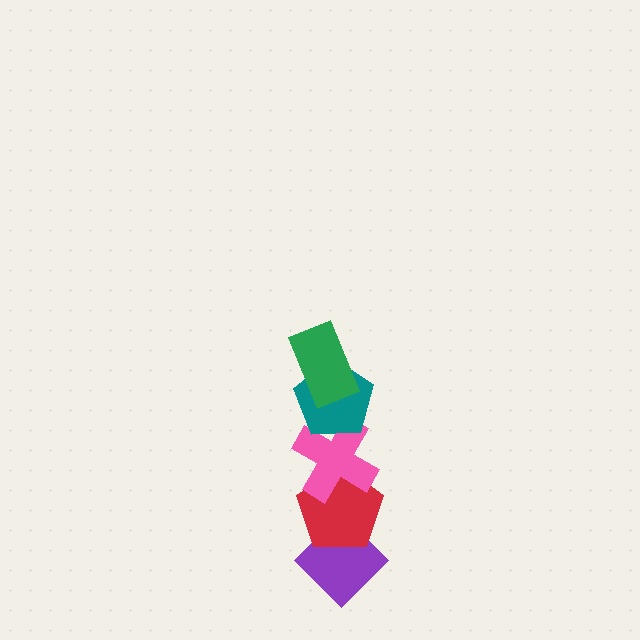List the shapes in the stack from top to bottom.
From top to bottom: the green rectangle, the teal pentagon, the pink cross, the red pentagon, the purple diamond.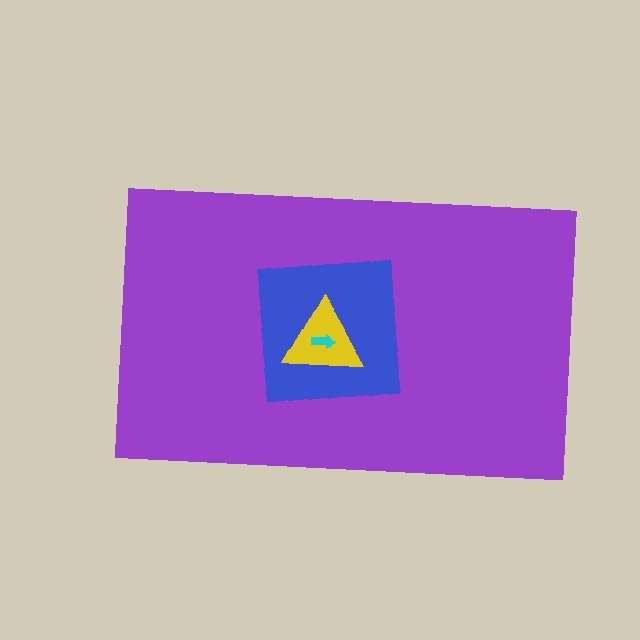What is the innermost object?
The cyan arrow.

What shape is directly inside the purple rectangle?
The blue square.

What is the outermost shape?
The purple rectangle.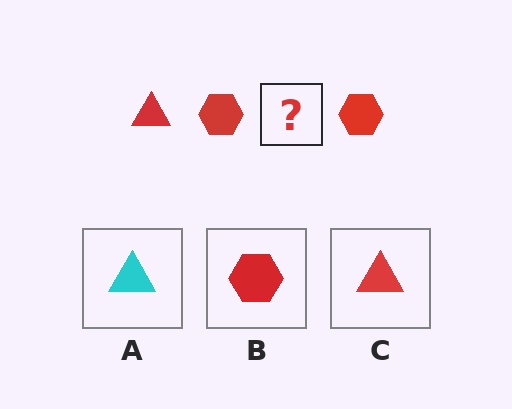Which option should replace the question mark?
Option C.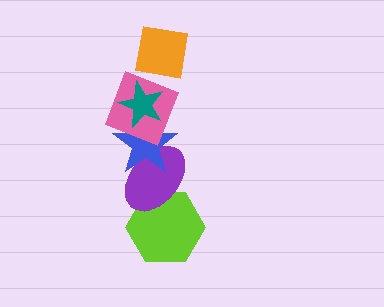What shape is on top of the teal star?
The orange square is on top of the teal star.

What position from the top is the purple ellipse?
The purple ellipse is 5th from the top.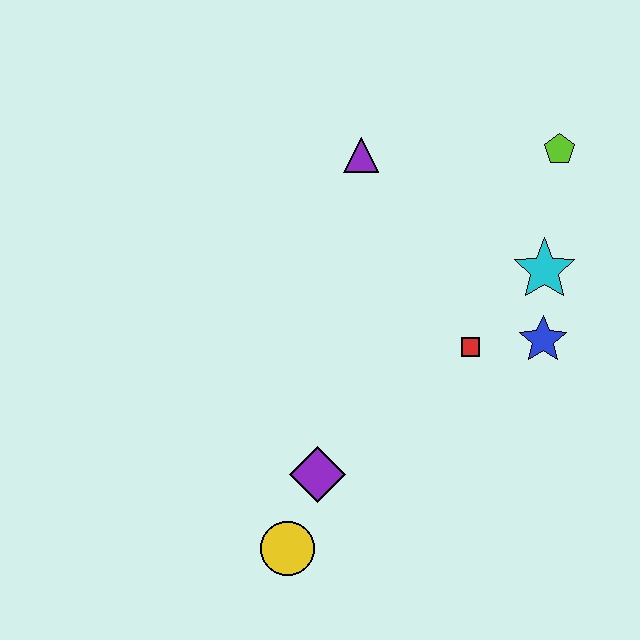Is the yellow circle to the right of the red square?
No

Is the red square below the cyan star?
Yes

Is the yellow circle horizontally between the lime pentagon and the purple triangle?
No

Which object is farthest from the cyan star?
The yellow circle is farthest from the cyan star.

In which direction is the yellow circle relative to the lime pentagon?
The yellow circle is below the lime pentagon.